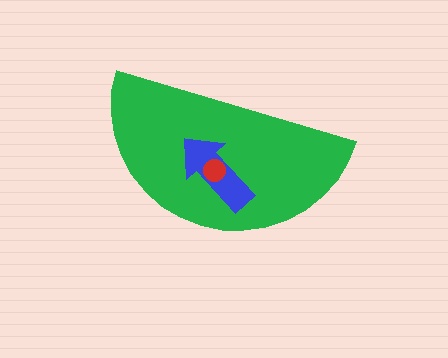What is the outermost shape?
The green semicircle.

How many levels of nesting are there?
3.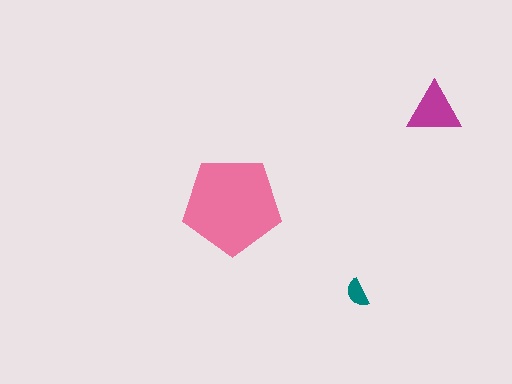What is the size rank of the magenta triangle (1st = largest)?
2nd.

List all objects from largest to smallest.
The pink pentagon, the magenta triangle, the teal semicircle.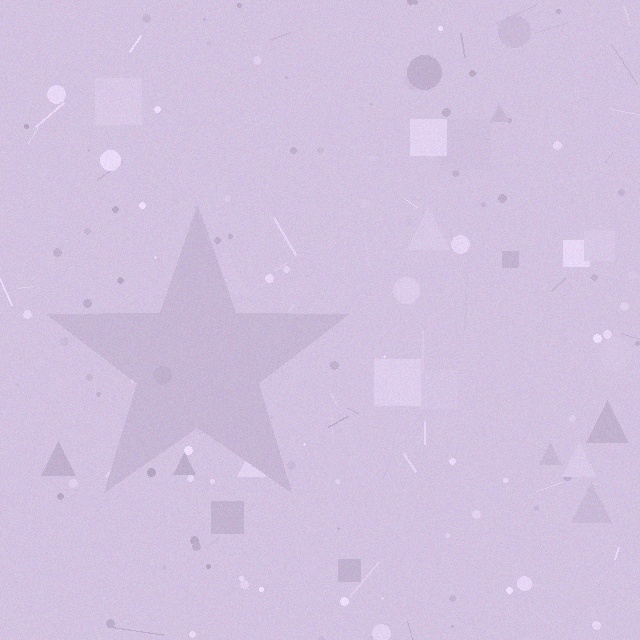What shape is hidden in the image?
A star is hidden in the image.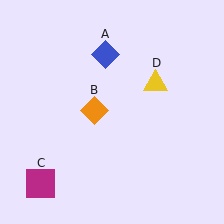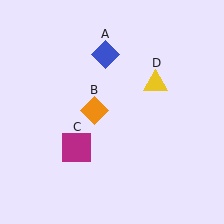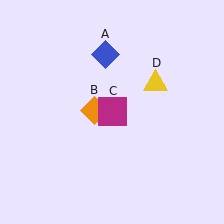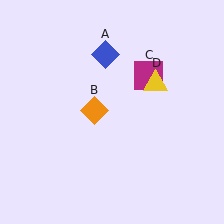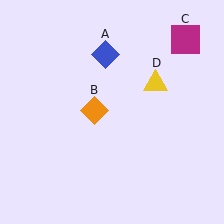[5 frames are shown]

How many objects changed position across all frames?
1 object changed position: magenta square (object C).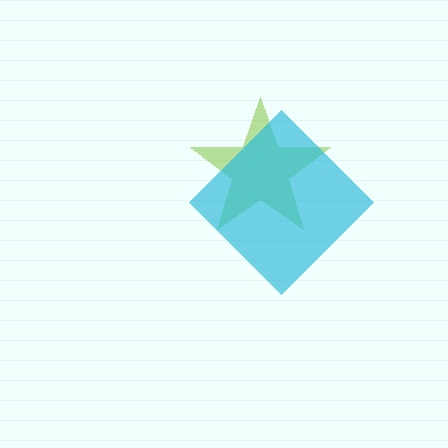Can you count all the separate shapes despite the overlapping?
Yes, there are 2 separate shapes.